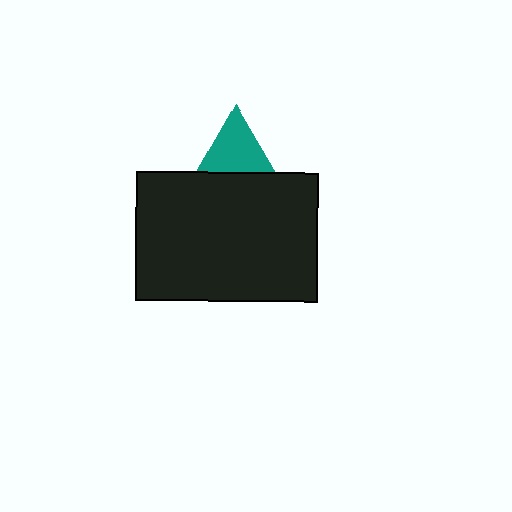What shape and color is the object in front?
The object in front is a black rectangle.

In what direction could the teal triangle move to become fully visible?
The teal triangle could move up. That would shift it out from behind the black rectangle entirely.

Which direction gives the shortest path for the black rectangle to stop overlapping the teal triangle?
Moving down gives the shortest separation.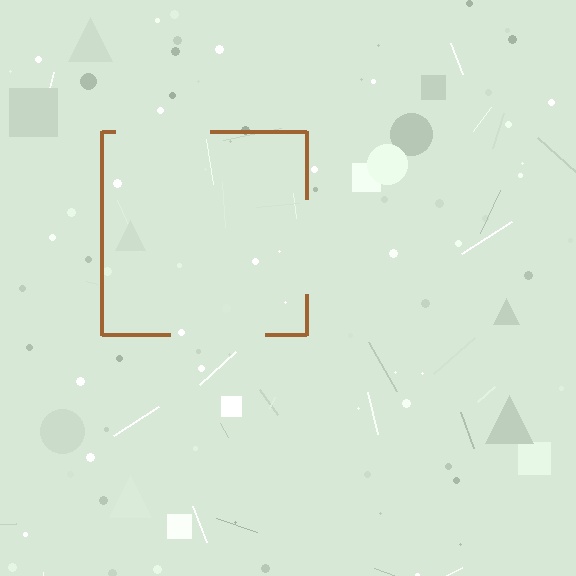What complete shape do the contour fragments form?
The contour fragments form a square.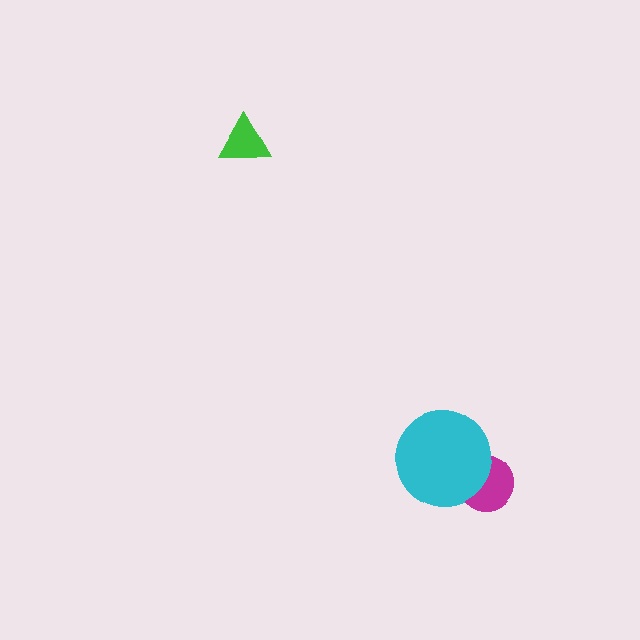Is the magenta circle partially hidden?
Yes, it is partially covered by another shape.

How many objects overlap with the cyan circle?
1 object overlaps with the cyan circle.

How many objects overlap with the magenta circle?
1 object overlaps with the magenta circle.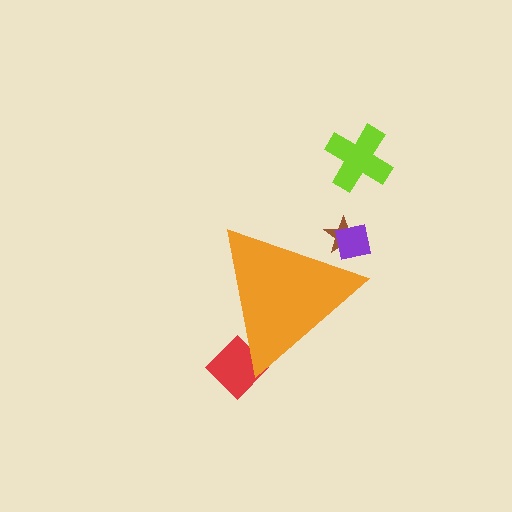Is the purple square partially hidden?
Yes, the purple square is partially hidden behind the orange triangle.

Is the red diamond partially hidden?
Yes, the red diamond is partially hidden behind the orange triangle.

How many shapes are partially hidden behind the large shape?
3 shapes are partially hidden.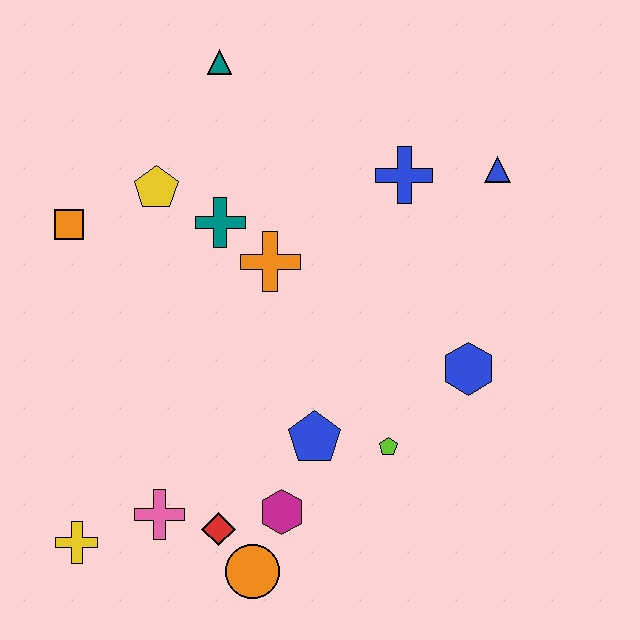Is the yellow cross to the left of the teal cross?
Yes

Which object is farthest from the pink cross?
The blue triangle is farthest from the pink cross.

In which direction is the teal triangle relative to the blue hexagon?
The teal triangle is above the blue hexagon.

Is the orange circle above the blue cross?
No